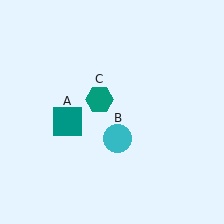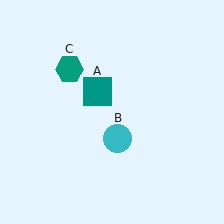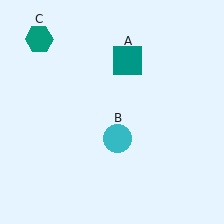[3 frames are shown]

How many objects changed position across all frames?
2 objects changed position: teal square (object A), teal hexagon (object C).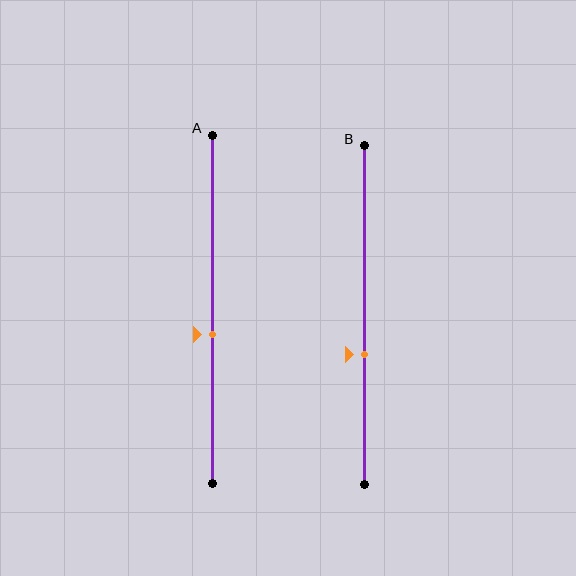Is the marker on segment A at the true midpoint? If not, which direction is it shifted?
No, the marker on segment A is shifted downward by about 7% of the segment length.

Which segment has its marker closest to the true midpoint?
Segment A has its marker closest to the true midpoint.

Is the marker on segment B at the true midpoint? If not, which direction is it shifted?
No, the marker on segment B is shifted downward by about 12% of the segment length.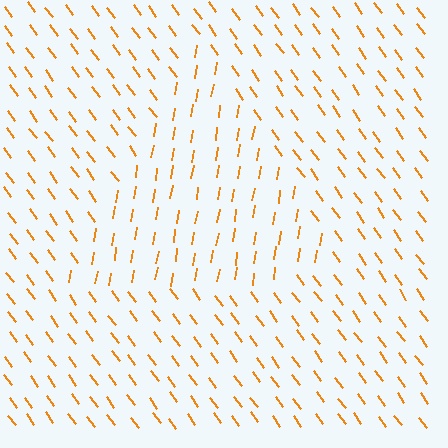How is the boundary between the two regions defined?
The boundary is defined purely by a change in line orientation (approximately 45 degrees difference). All lines are the same color and thickness.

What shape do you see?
I see a triangle.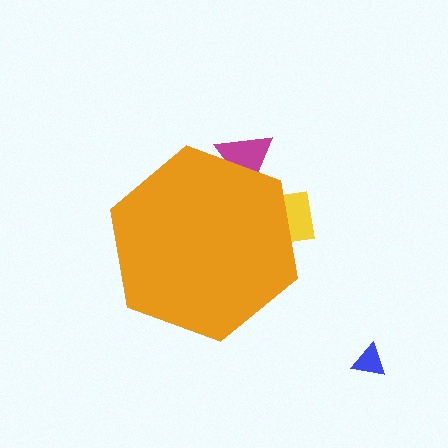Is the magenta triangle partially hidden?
Yes, the magenta triangle is partially hidden behind the orange hexagon.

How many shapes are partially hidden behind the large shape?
2 shapes are partially hidden.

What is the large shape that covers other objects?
An orange hexagon.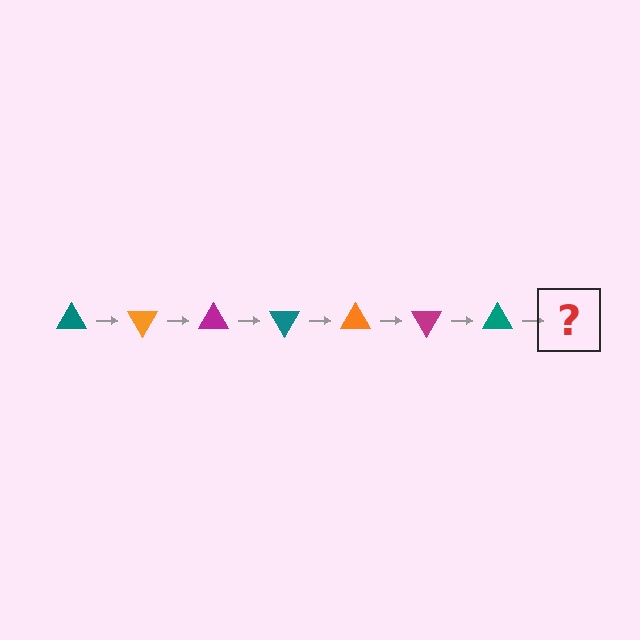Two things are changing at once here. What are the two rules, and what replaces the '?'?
The two rules are that it rotates 60 degrees each step and the color cycles through teal, orange, and magenta. The '?' should be an orange triangle, rotated 420 degrees from the start.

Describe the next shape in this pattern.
It should be an orange triangle, rotated 420 degrees from the start.